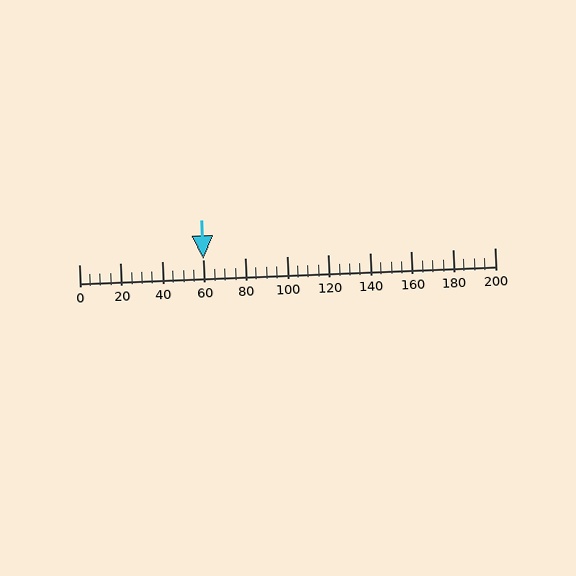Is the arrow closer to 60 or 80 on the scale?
The arrow is closer to 60.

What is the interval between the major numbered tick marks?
The major tick marks are spaced 20 units apart.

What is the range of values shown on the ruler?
The ruler shows values from 0 to 200.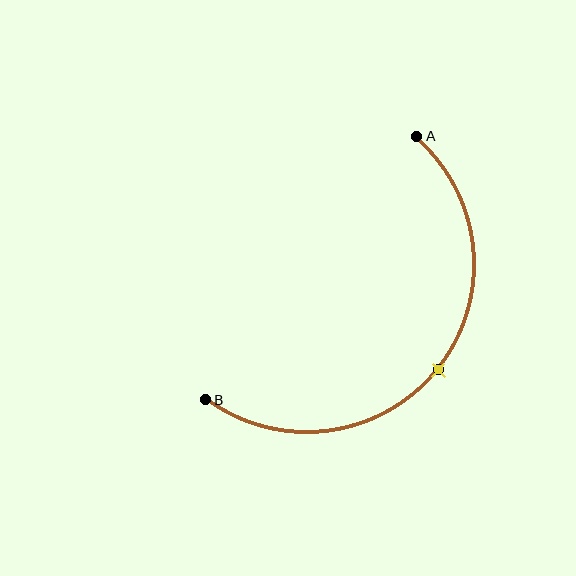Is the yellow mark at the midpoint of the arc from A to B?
Yes. The yellow mark lies on the arc at equal arc-length from both A and B — it is the arc midpoint.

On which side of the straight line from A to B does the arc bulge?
The arc bulges below and to the right of the straight line connecting A and B.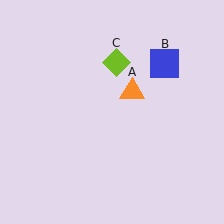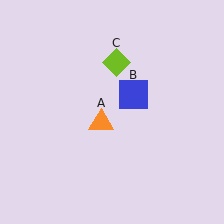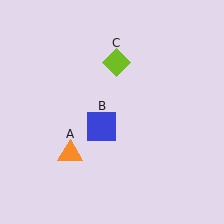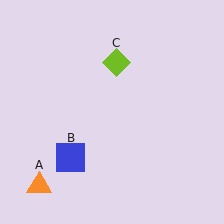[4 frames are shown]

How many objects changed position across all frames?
2 objects changed position: orange triangle (object A), blue square (object B).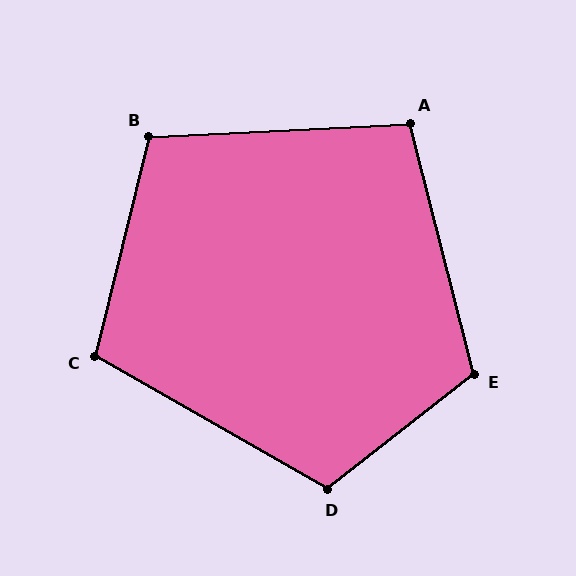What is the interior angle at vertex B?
Approximately 107 degrees (obtuse).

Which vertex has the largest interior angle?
E, at approximately 114 degrees.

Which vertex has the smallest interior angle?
A, at approximately 101 degrees.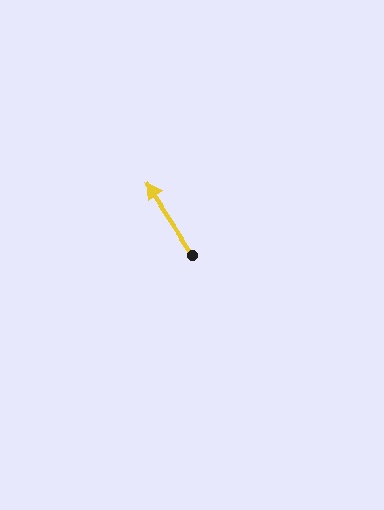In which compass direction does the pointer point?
Northwest.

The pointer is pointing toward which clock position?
Roughly 11 o'clock.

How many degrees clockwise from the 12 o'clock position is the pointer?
Approximately 326 degrees.